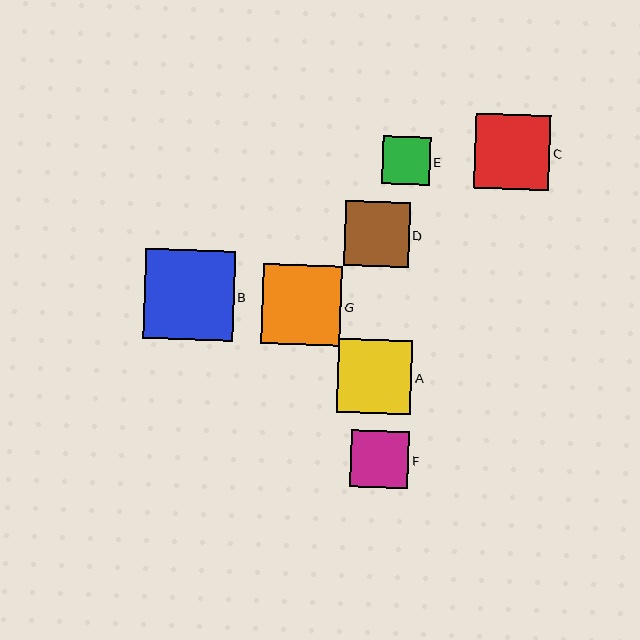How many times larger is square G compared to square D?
Square G is approximately 1.2 times the size of square D.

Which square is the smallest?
Square E is the smallest with a size of approximately 48 pixels.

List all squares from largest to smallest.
From largest to smallest: B, G, C, A, D, F, E.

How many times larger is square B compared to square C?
Square B is approximately 1.2 times the size of square C.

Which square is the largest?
Square B is the largest with a size of approximately 90 pixels.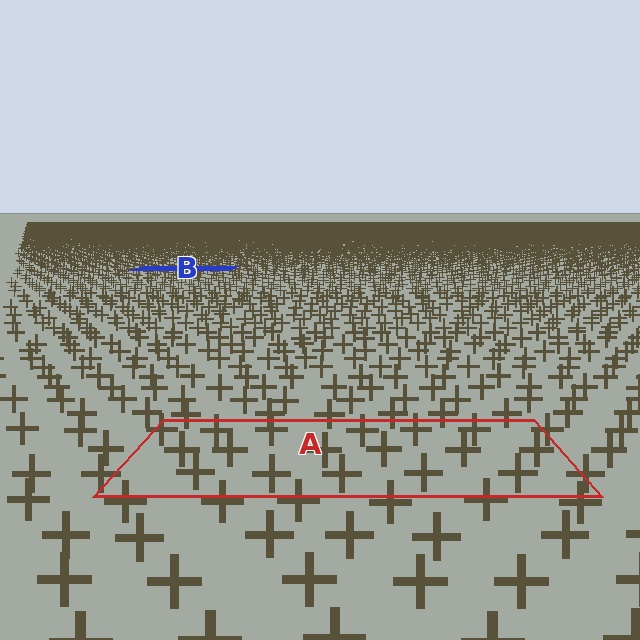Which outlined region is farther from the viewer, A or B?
Region B is farther from the viewer — the texture elements inside it appear smaller and more densely packed.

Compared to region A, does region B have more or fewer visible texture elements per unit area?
Region B has more texture elements per unit area — they are packed more densely because it is farther away.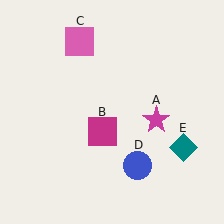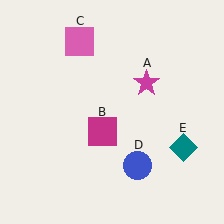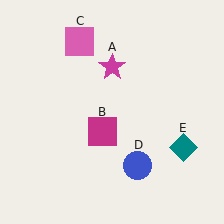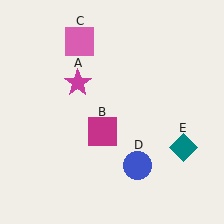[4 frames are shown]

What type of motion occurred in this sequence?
The magenta star (object A) rotated counterclockwise around the center of the scene.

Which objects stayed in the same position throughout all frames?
Magenta square (object B) and pink square (object C) and blue circle (object D) and teal diamond (object E) remained stationary.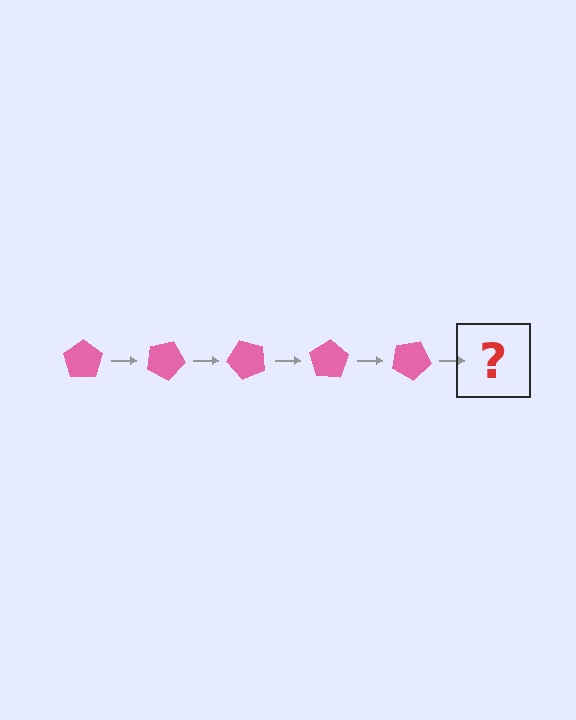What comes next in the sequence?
The next element should be a pink pentagon rotated 125 degrees.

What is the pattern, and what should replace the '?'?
The pattern is that the pentagon rotates 25 degrees each step. The '?' should be a pink pentagon rotated 125 degrees.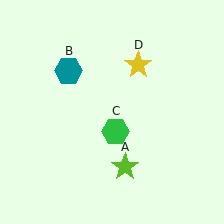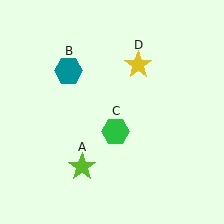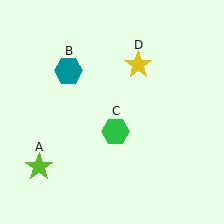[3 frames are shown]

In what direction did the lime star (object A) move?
The lime star (object A) moved left.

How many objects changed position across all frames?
1 object changed position: lime star (object A).